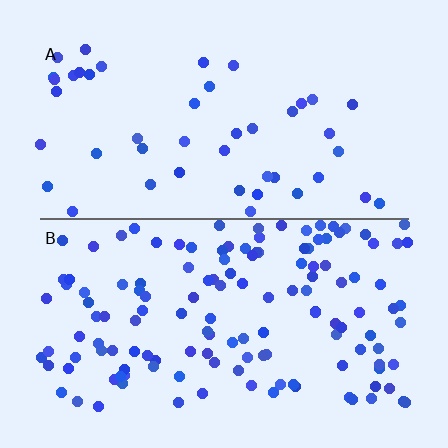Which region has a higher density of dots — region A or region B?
B (the bottom).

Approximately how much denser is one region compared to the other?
Approximately 3.0× — region B over region A.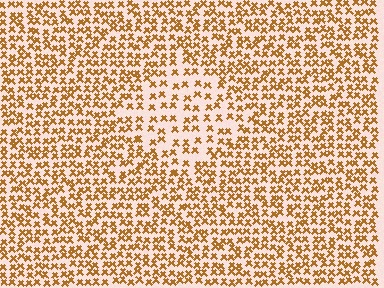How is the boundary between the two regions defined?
The boundary is defined by a change in element density (approximately 1.8x ratio). All elements are the same color, size, and shape.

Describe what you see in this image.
The image contains small brown elements arranged at two different densities. A diamond-shaped region is visible where the elements are less densely packed than the surrounding area.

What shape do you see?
I see a diamond.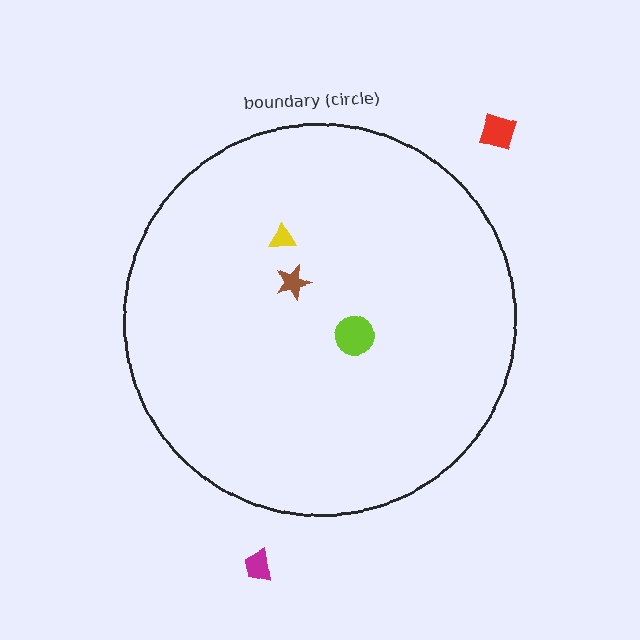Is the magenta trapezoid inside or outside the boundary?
Outside.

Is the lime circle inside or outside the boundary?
Inside.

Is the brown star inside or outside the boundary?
Inside.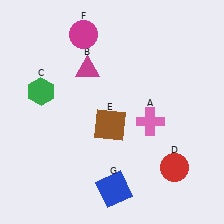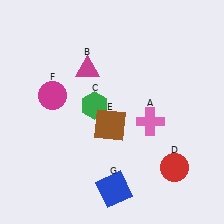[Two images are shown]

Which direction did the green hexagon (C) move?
The green hexagon (C) moved right.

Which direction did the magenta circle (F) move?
The magenta circle (F) moved down.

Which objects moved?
The objects that moved are: the green hexagon (C), the magenta circle (F).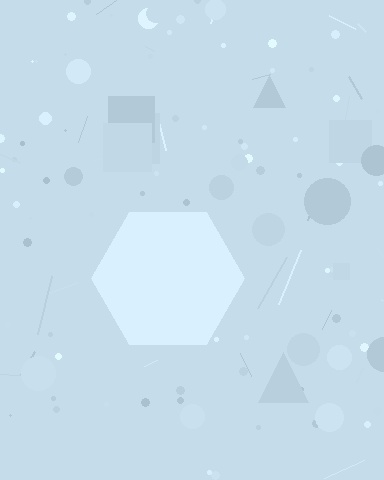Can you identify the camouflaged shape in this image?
The camouflaged shape is a hexagon.